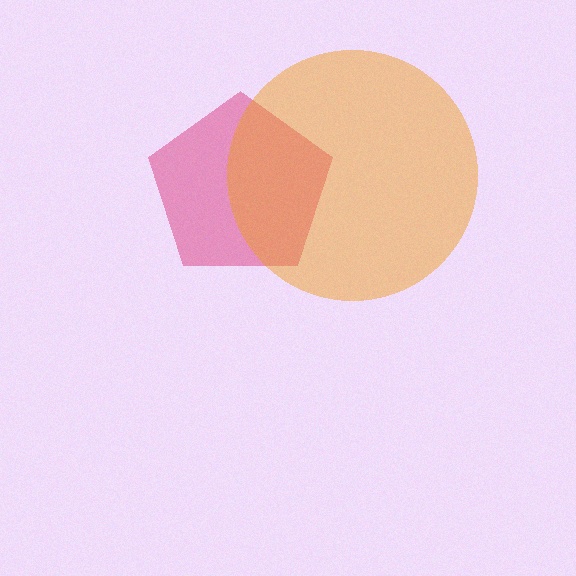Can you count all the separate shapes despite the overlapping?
Yes, there are 2 separate shapes.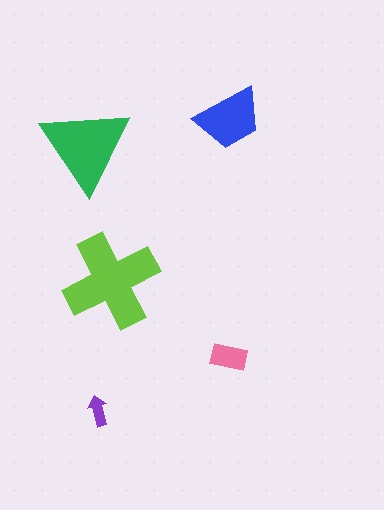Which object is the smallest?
The purple arrow.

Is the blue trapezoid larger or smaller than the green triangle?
Smaller.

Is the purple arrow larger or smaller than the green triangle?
Smaller.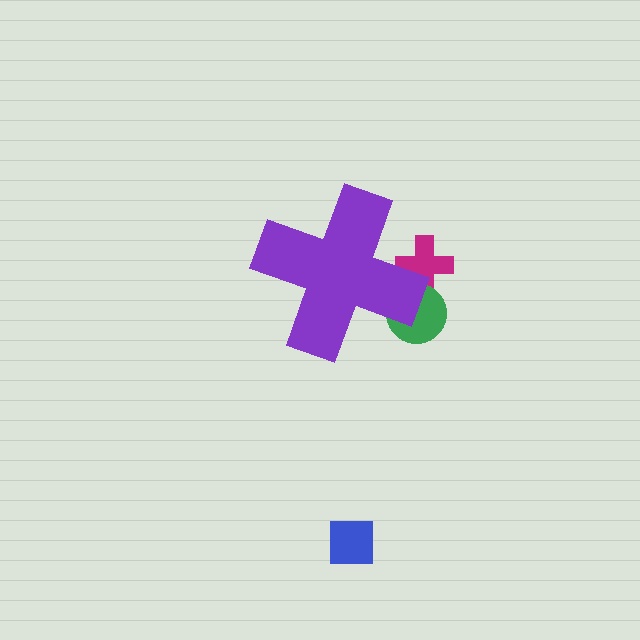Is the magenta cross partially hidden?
Yes, the magenta cross is partially hidden behind the purple cross.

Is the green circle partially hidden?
Yes, the green circle is partially hidden behind the purple cross.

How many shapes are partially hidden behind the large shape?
2 shapes are partially hidden.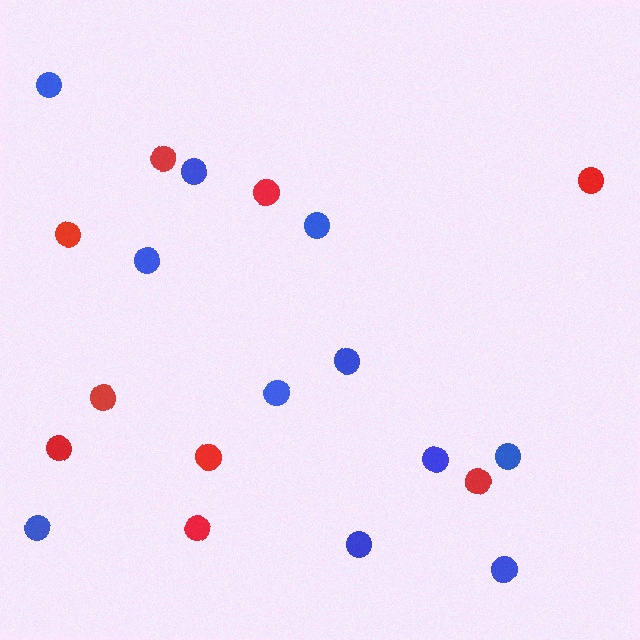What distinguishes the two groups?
There are 2 groups: one group of red circles (9) and one group of blue circles (11).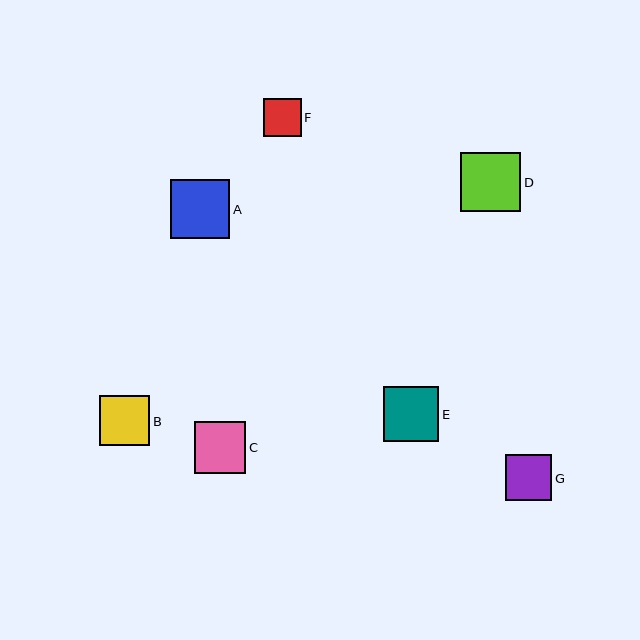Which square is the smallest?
Square F is the smallest with a size of approximately 37 pixels.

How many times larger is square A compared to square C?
Square A is approximately 1.2 times the size of square C.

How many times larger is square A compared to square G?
Square A is approximately 1.3 times the size of square G.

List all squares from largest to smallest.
From largest to smallest: D, A, E, C, B, G, F.